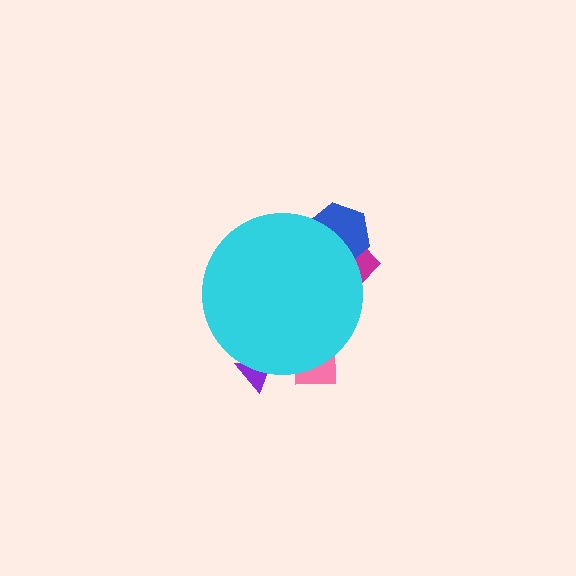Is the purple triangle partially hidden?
Yes, the purple triangle is partially hidden behind the cyan circle.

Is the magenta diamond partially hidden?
Yes, the magenta diamond is partially hidden behind the cyan circle.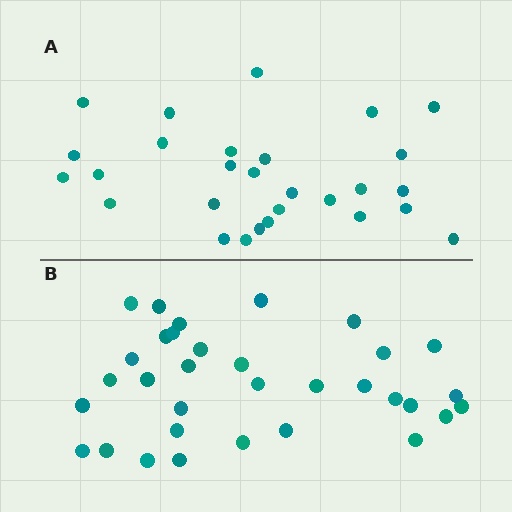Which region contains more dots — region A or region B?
Region B (the bottom region) has more dots.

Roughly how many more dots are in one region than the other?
Region B has about 5 more dots than region A.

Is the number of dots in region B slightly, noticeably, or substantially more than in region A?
Region B has only slightly more — the two regions are fairly close. The ratio is roughly 1.2 to 1.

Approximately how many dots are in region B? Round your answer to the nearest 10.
About 30 dots. (The exact count is 33, which rounds to 30.)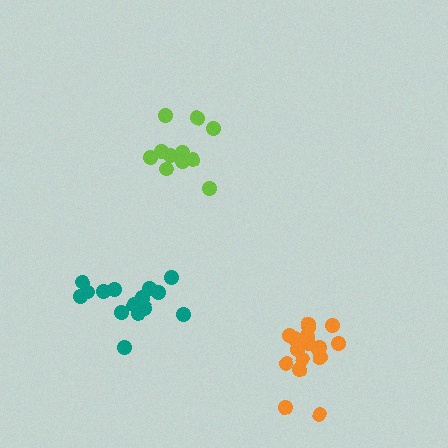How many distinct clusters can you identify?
There are 3 distinct clusters.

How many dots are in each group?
Group 1: 11 dots, Group 2: 17 dots, Group 3: 17 dots (45 total).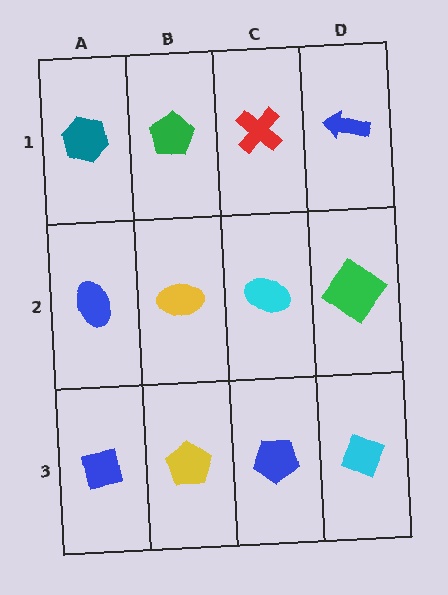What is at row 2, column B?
A yellow ellipse.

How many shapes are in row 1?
4 shapes.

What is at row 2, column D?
A green diamond.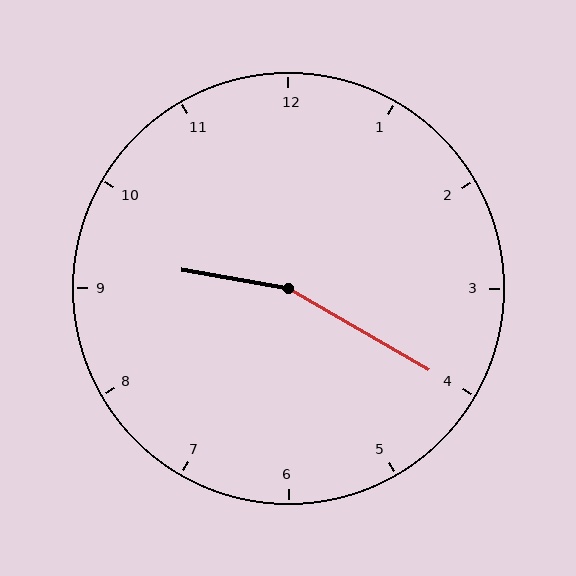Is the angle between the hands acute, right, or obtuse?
It is obtuse.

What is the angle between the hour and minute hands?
Approximately 160 degrees.